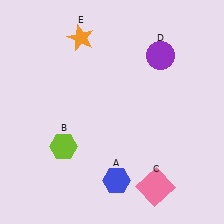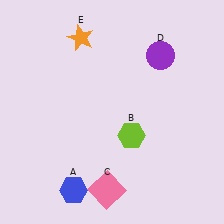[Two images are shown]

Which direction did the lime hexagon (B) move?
The lime hexagon (B) moved right.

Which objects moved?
The objects that moved are: the blue hexagon (A), the lime hexagon (B), the pink square (C).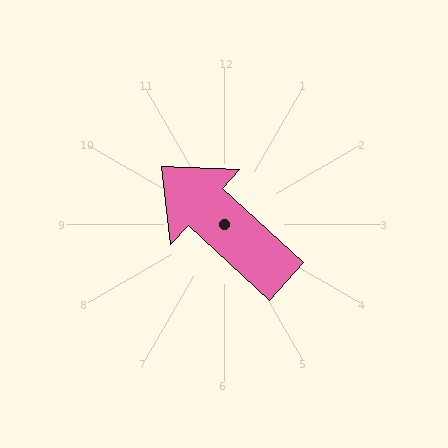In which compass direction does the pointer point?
Northwest.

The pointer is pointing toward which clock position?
Roughly 10 o'clock.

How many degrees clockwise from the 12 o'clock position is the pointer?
Approximately 312 degrees.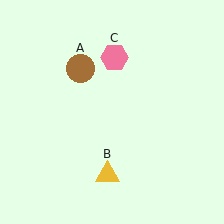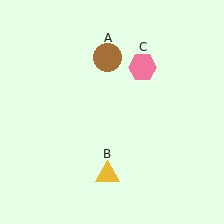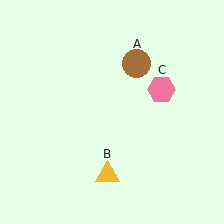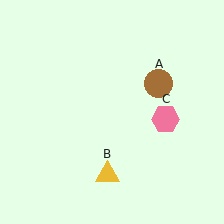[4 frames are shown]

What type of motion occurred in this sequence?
The brown circle (object A), pink hexagon (object C) rotated clockwise around the center of the scene.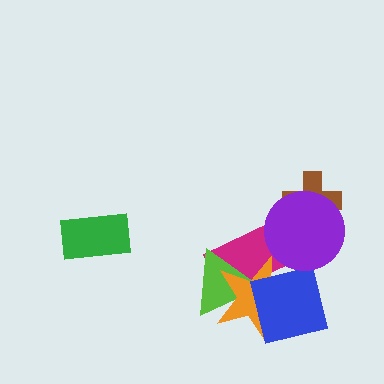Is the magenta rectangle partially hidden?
Yes, it is partially covered by another shape.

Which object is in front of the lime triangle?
The orange star is in front of the lime triangle.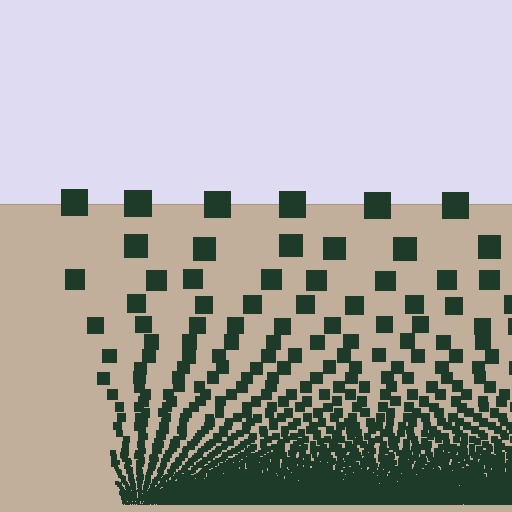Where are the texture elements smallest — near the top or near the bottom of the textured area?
Near the bottom.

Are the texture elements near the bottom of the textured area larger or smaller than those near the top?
Smaller. The gradient is inverted — elements near the bottom are smaller and denser.